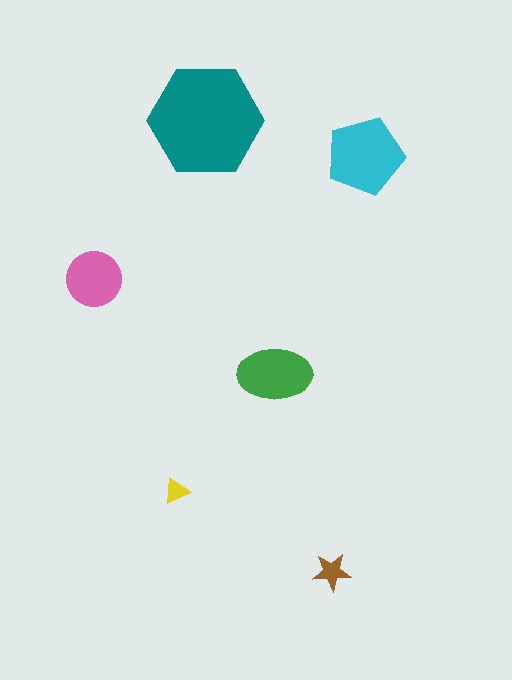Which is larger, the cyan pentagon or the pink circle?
The cyan pentagon.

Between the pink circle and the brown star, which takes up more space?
The pink circle.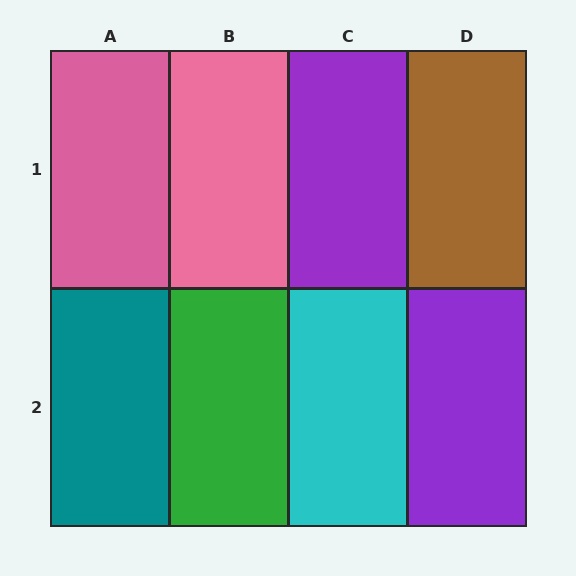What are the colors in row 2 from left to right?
Teal, green, cyan, purple.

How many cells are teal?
1 cell is teal.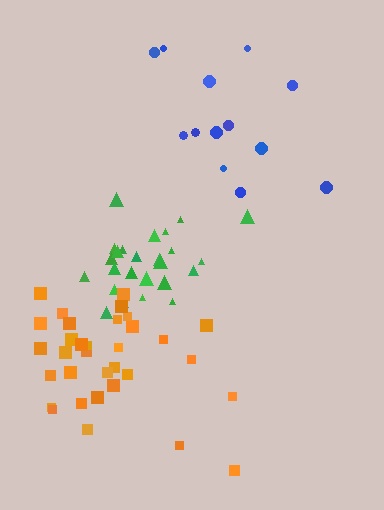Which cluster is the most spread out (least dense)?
Blue.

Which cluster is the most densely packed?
Green.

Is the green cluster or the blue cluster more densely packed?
Green.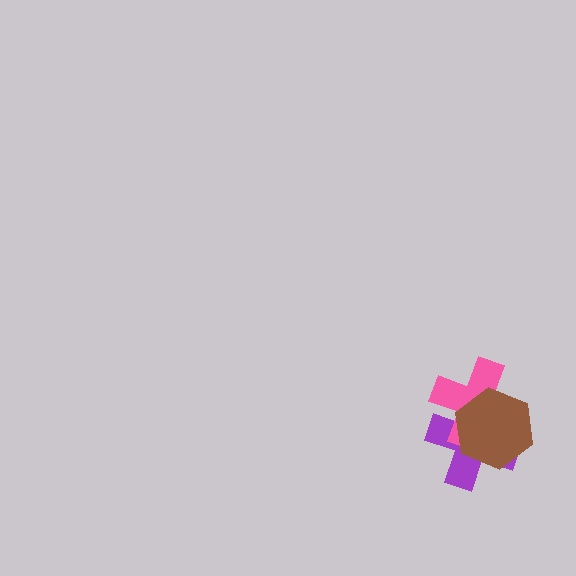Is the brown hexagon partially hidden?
No, no other shape covers it.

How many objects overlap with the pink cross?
2 objects overlap with the pink cross.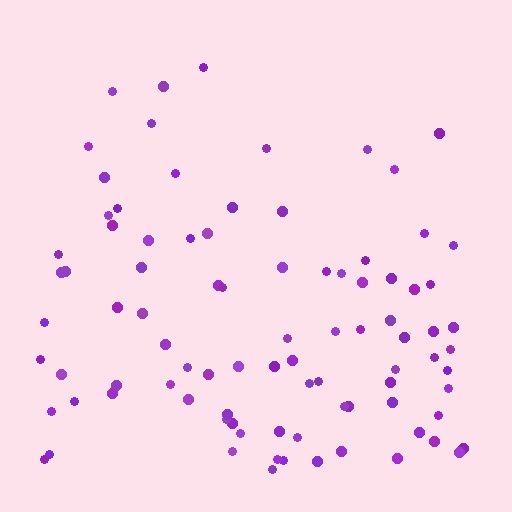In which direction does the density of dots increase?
From top to bottom, with the bottom side densest.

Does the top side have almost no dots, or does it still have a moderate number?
Still a moderate number, just noticeably fewer than the bottom.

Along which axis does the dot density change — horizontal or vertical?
Vertical.